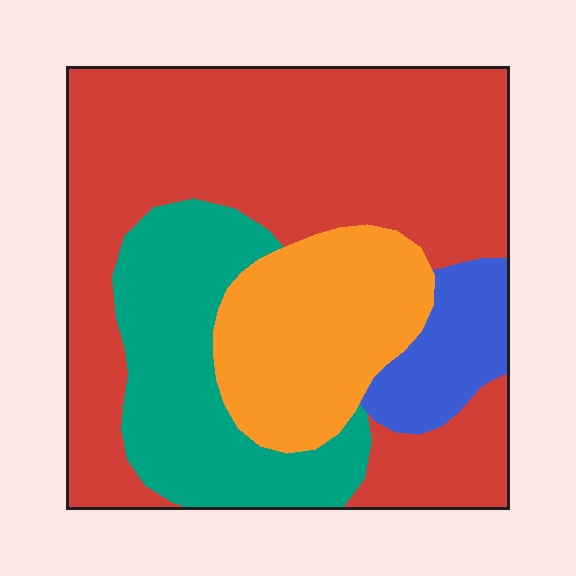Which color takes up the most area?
Red, at roughly 55%.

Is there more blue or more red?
Red.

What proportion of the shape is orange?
Orange covers about 20% of the shape.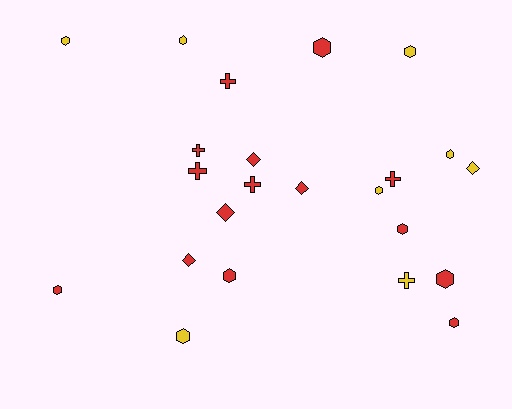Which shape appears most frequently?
Hexagon, with 12 objects.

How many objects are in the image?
There are 23 objects.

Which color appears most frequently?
Red, with 15 objects.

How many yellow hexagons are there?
There are 6 yellow hexagons.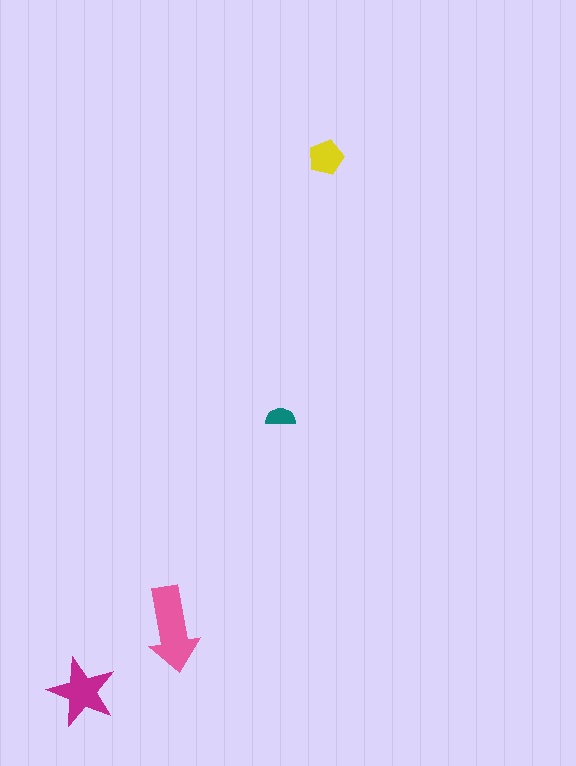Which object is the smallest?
The teal semicircle.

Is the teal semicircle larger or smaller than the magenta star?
Smaller.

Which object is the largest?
The pink arrow.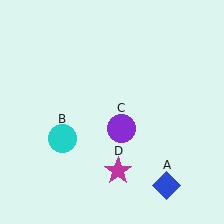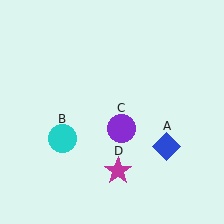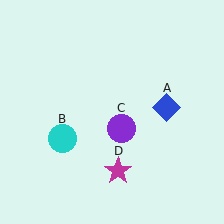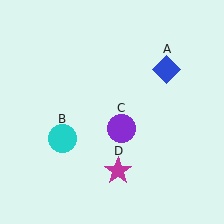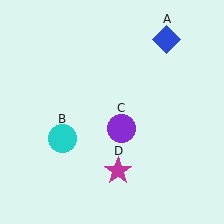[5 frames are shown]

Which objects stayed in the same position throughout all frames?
Cyan circle (object B) and purple circle (object C) and magenta star (object D) remained stationary.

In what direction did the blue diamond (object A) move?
The blue diamond (object A) moved up.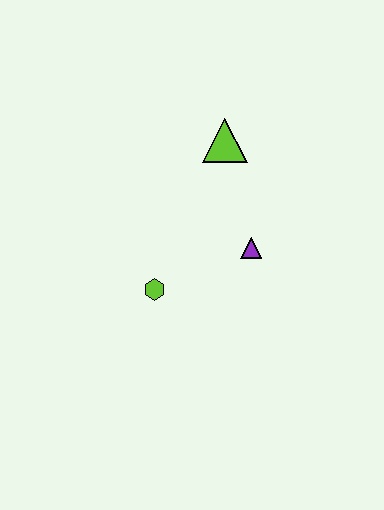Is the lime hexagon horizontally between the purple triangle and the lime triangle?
No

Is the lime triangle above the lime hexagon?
Yes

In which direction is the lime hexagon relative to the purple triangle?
The lime hexagon is to the left of the purple triangle.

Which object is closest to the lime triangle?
The purple triangle is closest to the lime triangle.